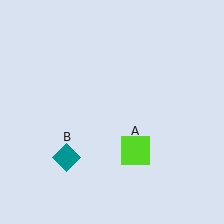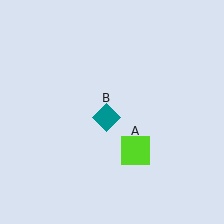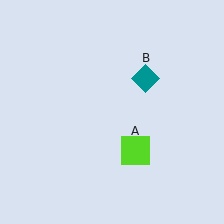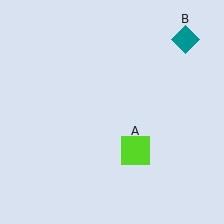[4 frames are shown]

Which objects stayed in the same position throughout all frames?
Lime square (object A) remained stationary.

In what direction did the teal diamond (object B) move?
The teal diamond (object B) moved up and to the right.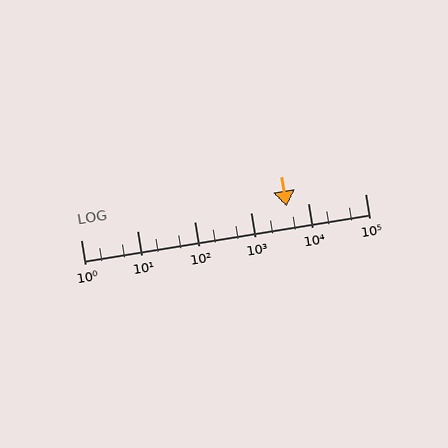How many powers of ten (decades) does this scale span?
The scale spans 5 decades, from 1 to 100000.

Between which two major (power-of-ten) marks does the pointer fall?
The pointer is between 1000 and 10000.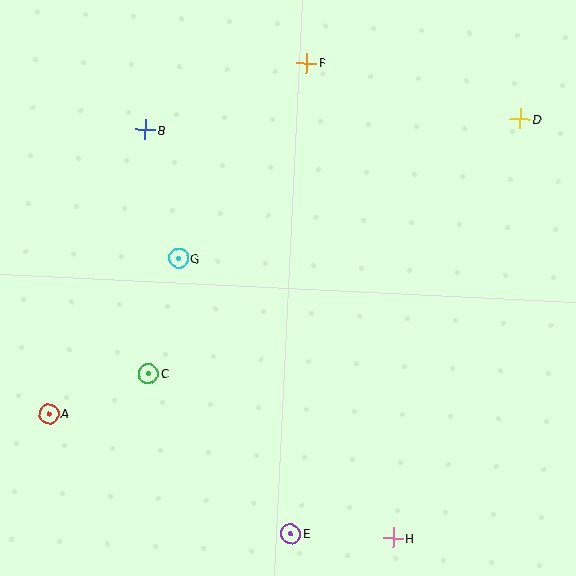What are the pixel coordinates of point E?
Point E is at (291, 534).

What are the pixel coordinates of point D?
Point D is at (520, 119).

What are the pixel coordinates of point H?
Point H is at (393, 538).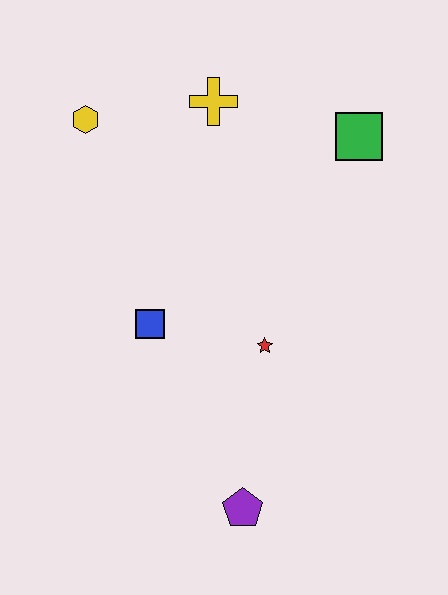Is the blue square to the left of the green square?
Yes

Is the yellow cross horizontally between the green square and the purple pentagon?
No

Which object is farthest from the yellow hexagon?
The purple pentagon is farthest from the yellow hexagon.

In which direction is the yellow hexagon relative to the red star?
The yellow hexagon is above the red star.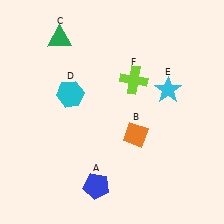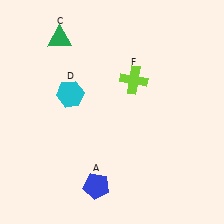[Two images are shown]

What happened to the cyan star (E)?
The cyan star (E) was removed in Image 2. It was in the top-right area of Image 1.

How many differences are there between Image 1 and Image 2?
There are 2 differences between the two images.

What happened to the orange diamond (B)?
The orange diamond (B) was removed in Image 2. It was in the bottom-right area of Image 1.